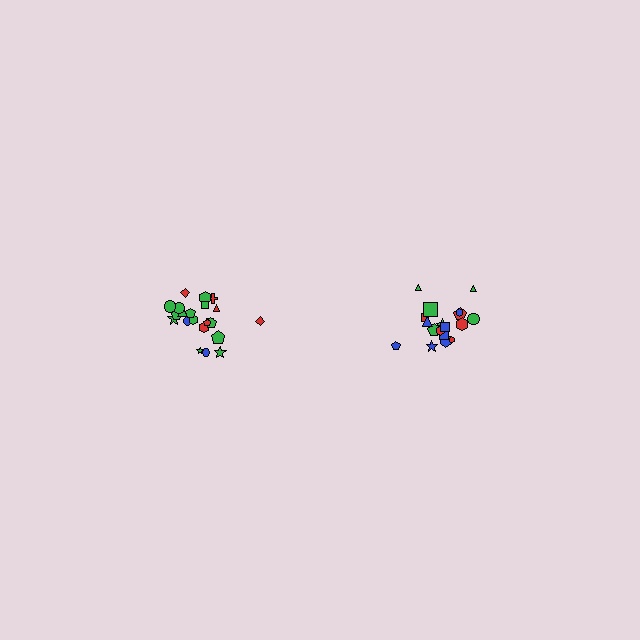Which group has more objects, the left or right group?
The left group.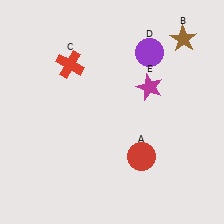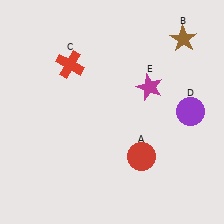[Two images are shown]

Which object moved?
The purple circle (D) moved down.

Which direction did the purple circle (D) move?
The purple circle (D) moved down.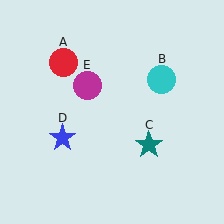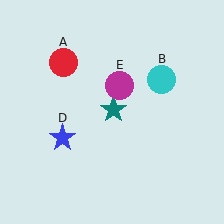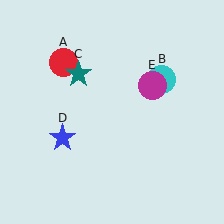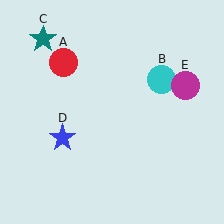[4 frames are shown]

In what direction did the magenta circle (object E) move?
The magenta circle (object E) moved right.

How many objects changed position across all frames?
2 objects changed position: teal star (object C), magenta circle (object E).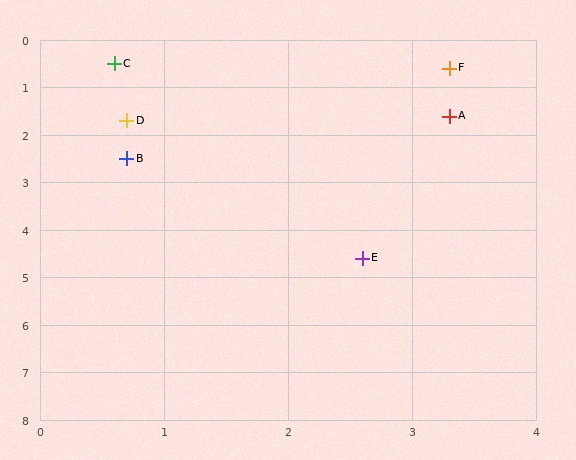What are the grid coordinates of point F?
Point F is at approximately (3.3, 0.6).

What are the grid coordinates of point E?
Point E is at approximately (2.6, 4.6).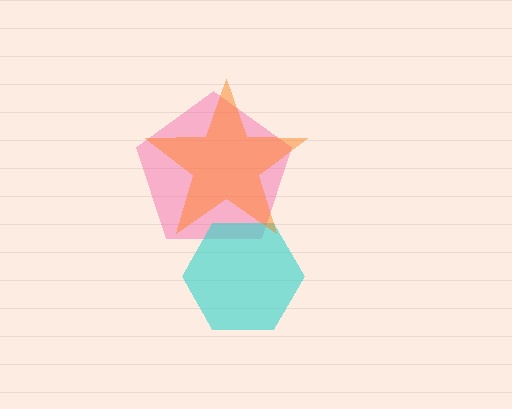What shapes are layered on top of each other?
The layered shapes are: a pink pentagon, a cyan hexagon, an orange star.